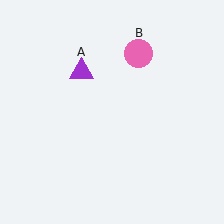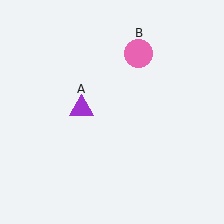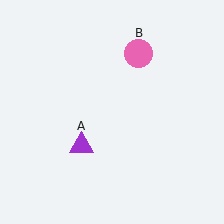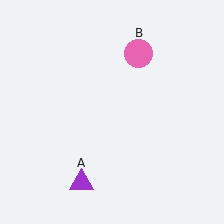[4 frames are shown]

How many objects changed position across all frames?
1 object changed position: purple triangle (object A).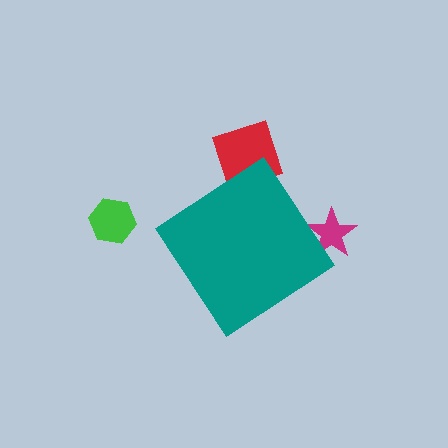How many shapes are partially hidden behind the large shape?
2 shapes are partially hidden.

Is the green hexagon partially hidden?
No, the green hexagon is fully visible.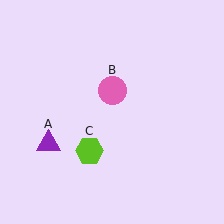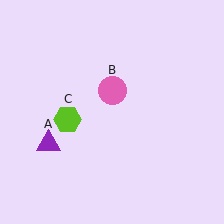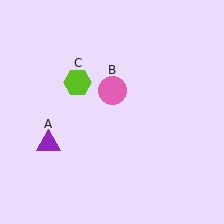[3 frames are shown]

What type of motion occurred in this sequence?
The lime hexagon (object C) rotated clockwise around the center of the scene.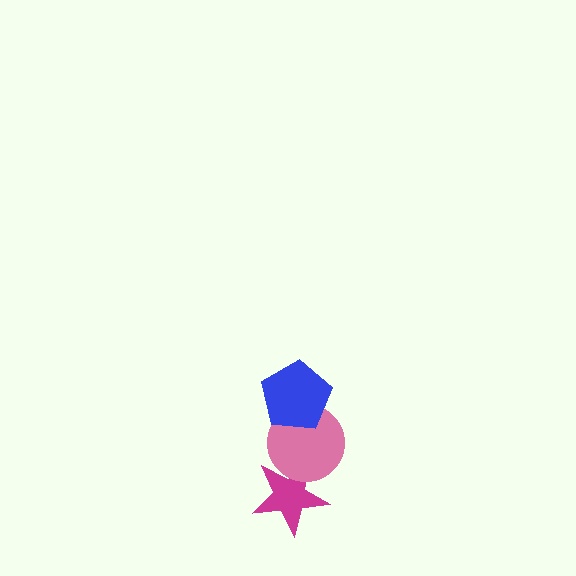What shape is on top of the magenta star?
The pink circle is on top of the magenta star.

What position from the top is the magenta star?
The magenta star is 3rd from the top.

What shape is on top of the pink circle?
The blue pentagon is on top of the pink circle.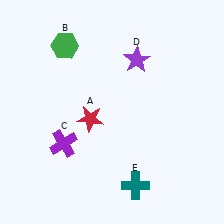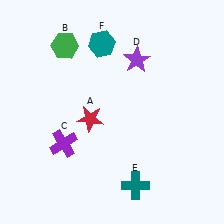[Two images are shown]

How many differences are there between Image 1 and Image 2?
There is 1 difference between the two images.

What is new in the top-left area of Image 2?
A teal hexagon (F) was added in the top-left area of Image 2.